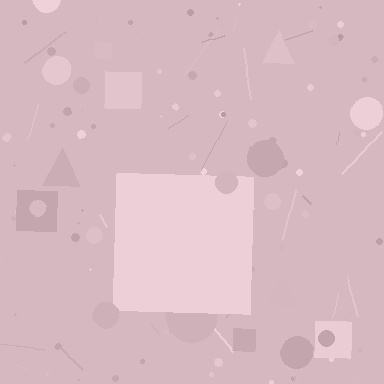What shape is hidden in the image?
A square is hidden in the image.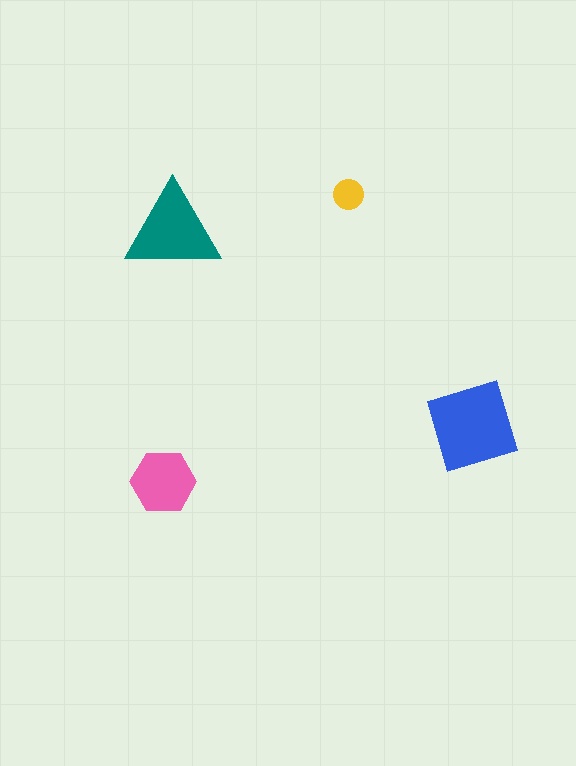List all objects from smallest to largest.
The yellow circle, the pink hexagon, the teal triangle, the blue diamond.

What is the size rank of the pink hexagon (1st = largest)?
3rd.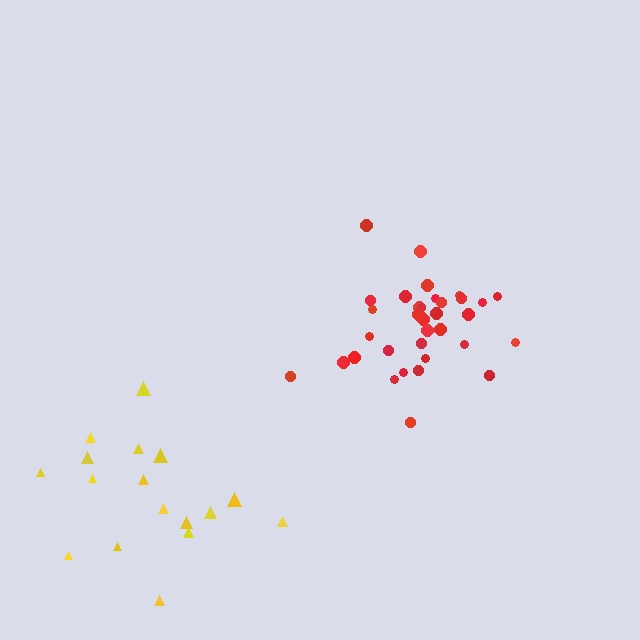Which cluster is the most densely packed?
Red.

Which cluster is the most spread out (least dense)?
Yellow.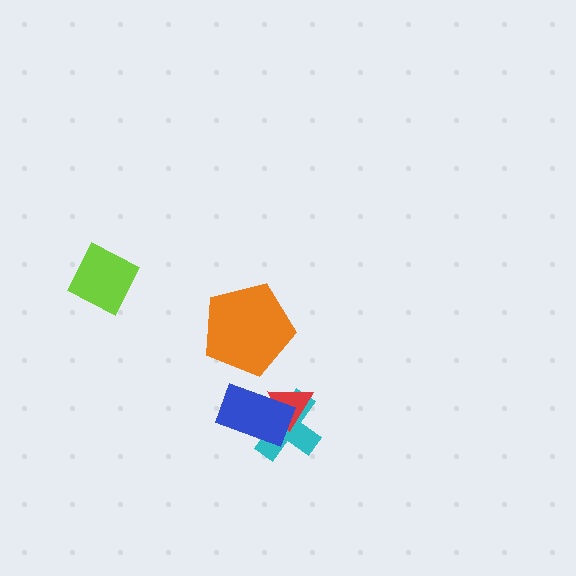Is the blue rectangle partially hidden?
No, no other shape covers it.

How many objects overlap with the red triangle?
2 objects overlap with the red triangle.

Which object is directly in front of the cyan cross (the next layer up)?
The red triangle is directly in front of the cyan cross.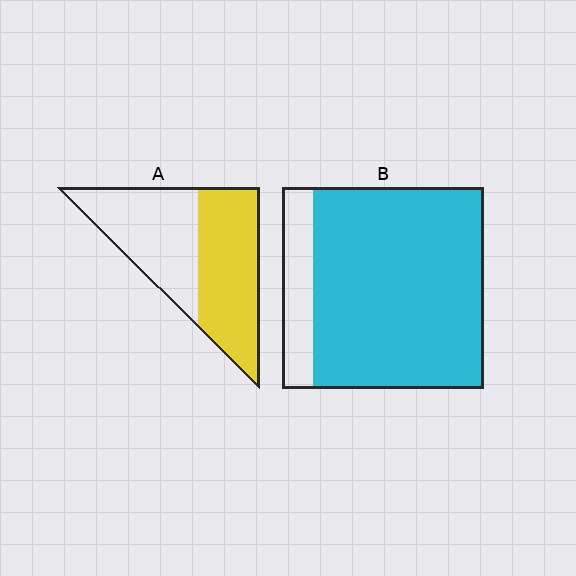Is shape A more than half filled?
Roughly half.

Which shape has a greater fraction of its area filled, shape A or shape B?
Shape B.